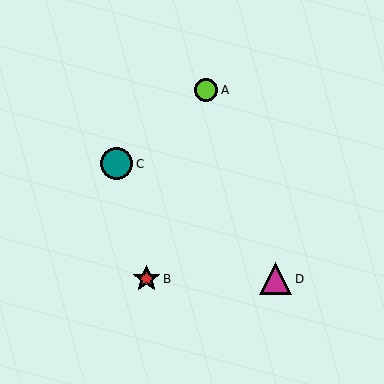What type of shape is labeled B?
Shape B is a red star.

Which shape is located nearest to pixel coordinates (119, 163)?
The teal circle (labeled C) at (116, 164) is nearest to that location.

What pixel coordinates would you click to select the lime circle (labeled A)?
Click at (206, 90) to select the lime circle A.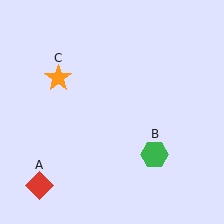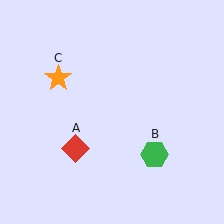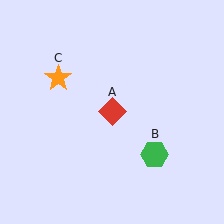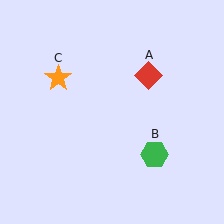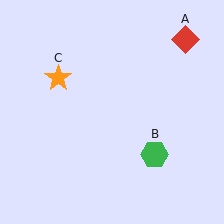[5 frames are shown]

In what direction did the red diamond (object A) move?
The red diamond (object A) moved up and to the right.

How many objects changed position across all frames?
1 object changed position: red diamond (object A).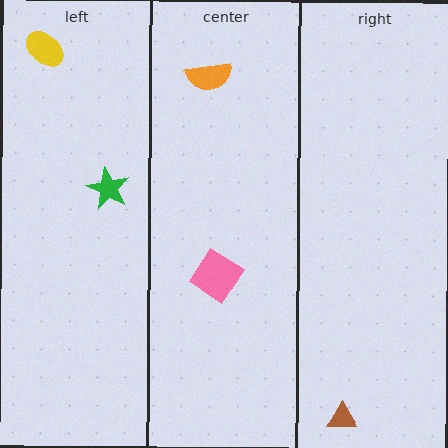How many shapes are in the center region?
2.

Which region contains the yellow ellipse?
The left region.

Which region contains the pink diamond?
The center region.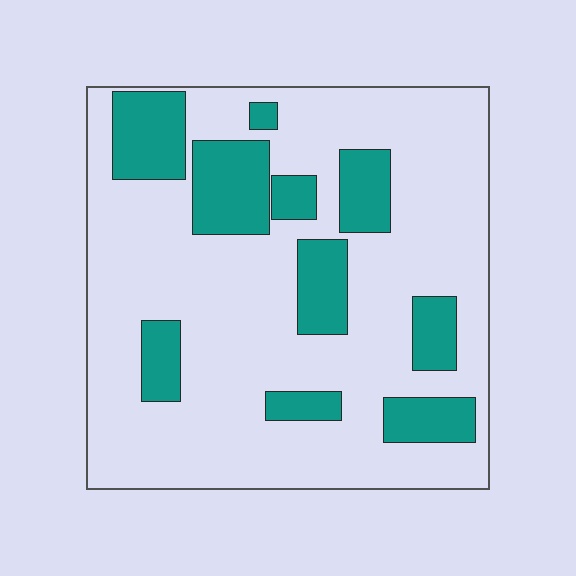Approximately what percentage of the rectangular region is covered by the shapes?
Approximately 25%.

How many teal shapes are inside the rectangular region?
10.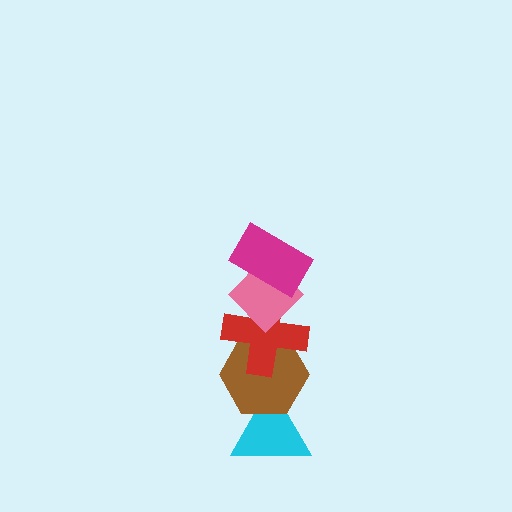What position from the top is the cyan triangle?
The cyan triangle is 5th from the top.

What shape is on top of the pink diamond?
The magenta rectangle is on top of the pink diamond.